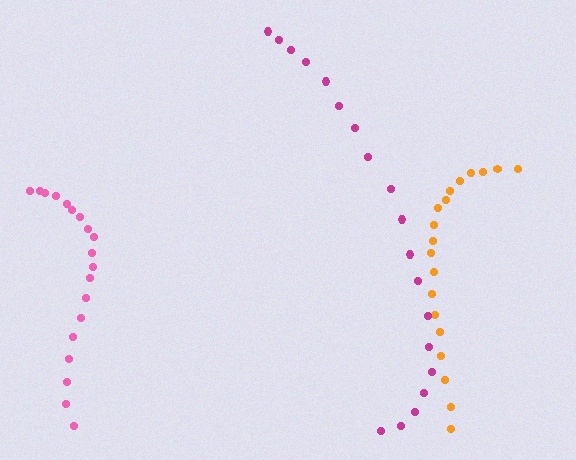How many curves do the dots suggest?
There are 3 distinct paths.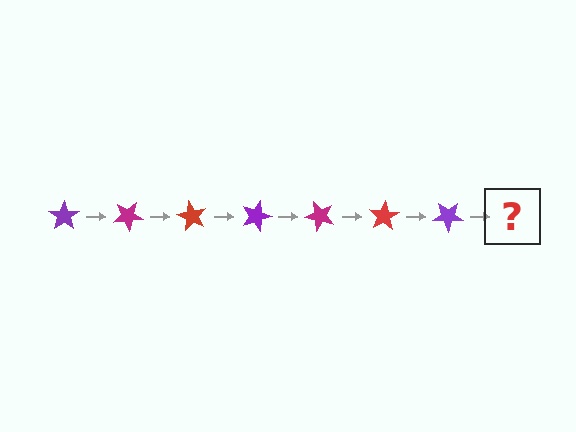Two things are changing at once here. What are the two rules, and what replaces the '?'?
The two rules are that it rotates 30 degrees each step and the color cycles through purple, magenta, and red. The '?' should be a magenta star, rotated 210 degrees from the start.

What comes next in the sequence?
The next element should be a magenta star, rotated 210 degrees from the start.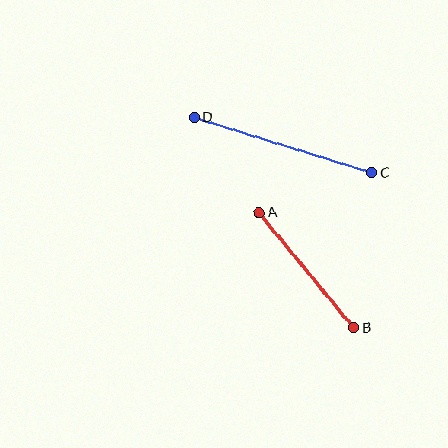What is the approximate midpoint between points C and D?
The midpoint is at approximately (283, 145) pixels.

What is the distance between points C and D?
The distance is approximately 186 pixels.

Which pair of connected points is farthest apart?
Points C and D are farthest apart.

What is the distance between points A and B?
The distance is approximately 149 pixels.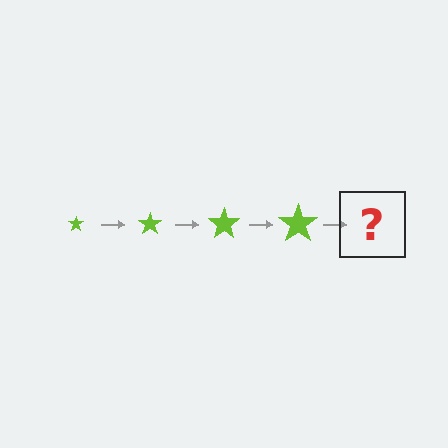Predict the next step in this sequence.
The next step is a lime star, larger than the previous one.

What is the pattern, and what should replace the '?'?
The pattern is that the star gets progressively larger each step. The '?' should be a lime star, larger than the previous one.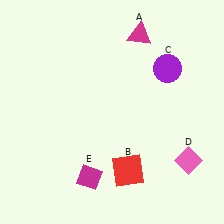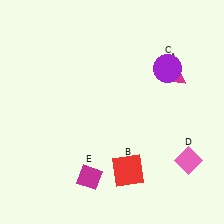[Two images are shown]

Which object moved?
The magenta triangle (A) moved down.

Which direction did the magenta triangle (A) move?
The magenta triangle (A) moved down.